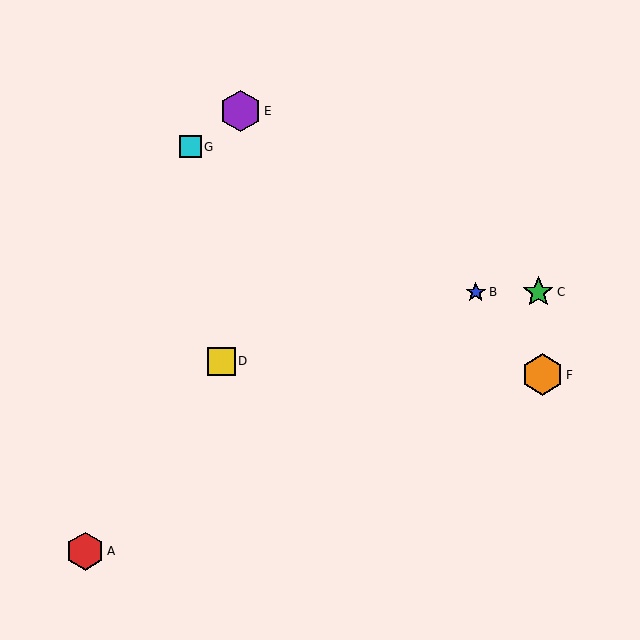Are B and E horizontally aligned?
No, B is at y≈292 and E is at y≈111.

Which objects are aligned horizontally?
Objects B, C are aligned horizontally.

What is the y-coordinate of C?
Object C is at y≈292.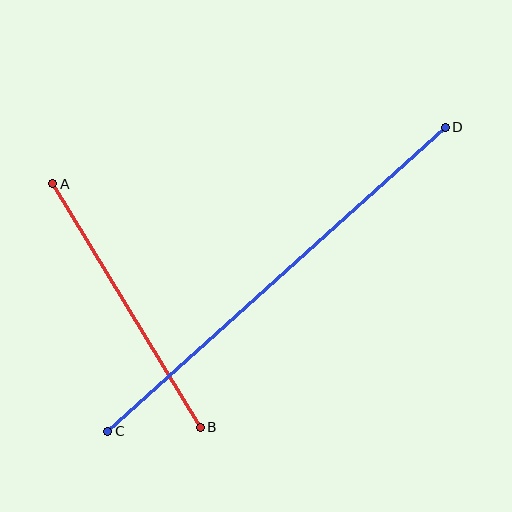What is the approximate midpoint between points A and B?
The midpoint is at approximately (126, 305) pixels.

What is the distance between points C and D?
The distance is approximately 454 pixels.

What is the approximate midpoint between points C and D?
The midpoint is at approximately (276, 279) pixels.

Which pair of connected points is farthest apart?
Points C and D are farthest apart.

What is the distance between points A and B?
The distance is approximately 285 pixels.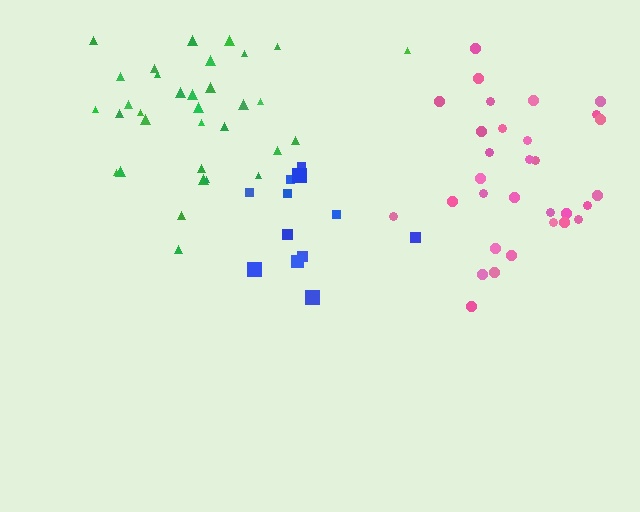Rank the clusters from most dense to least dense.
green, pink, blue.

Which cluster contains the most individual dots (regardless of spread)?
Green (34).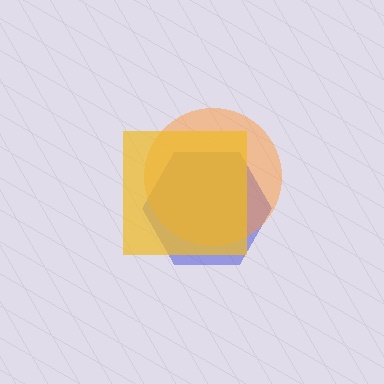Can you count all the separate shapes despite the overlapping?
Yes, there are 3 separate shapes.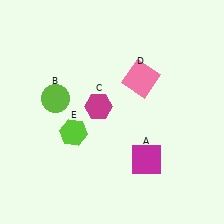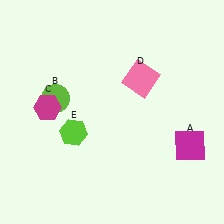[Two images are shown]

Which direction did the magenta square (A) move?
The magenta square (A) moved right.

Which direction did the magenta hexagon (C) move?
The magenta hexagon (C) moved left.